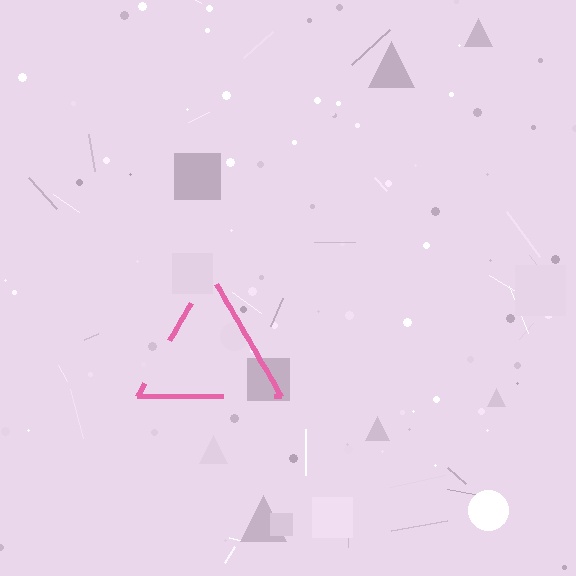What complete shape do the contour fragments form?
The contour fragments form a triangle.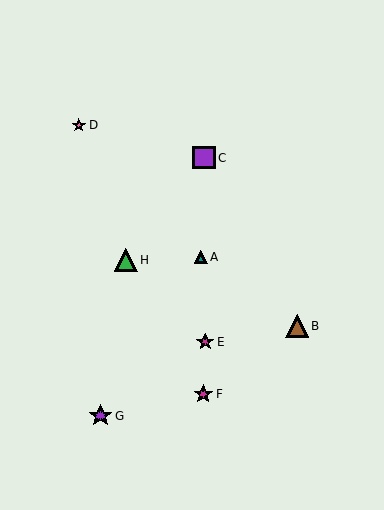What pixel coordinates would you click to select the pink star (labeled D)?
Click at (79, 125) to select the pink star D.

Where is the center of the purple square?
The center of the purple square is at (204, 158).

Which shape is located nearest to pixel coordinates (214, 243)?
The teal triangle (labeled A) at (201, 257) is nearest to that location.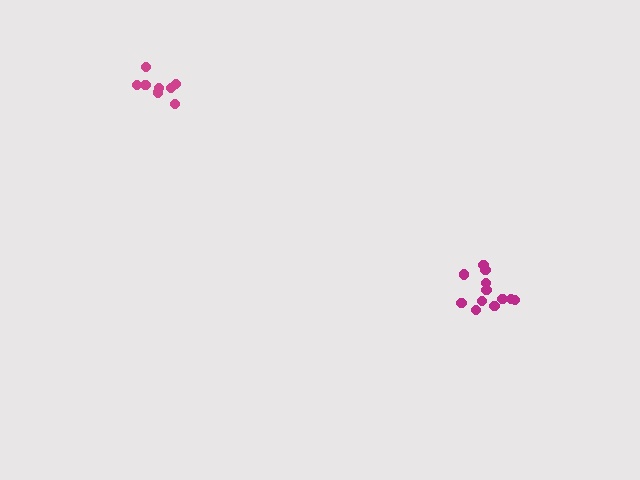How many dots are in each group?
Group 1: 13 dots, Group 2: 8 dots (21 total).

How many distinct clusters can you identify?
There are 2 distinct clusters.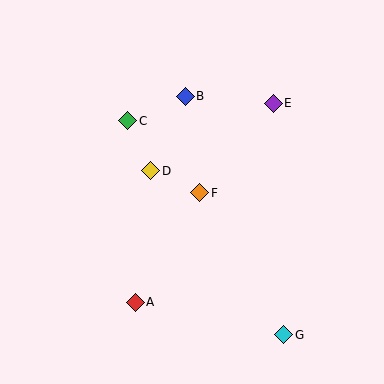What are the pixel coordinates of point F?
Point F is at (200, 193).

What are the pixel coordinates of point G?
Point G is at (284, 335).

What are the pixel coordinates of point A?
Point A is at (135, 302).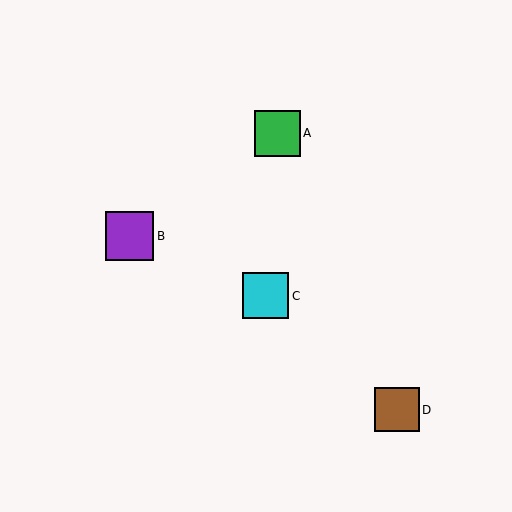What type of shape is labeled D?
Shape D is a brown square.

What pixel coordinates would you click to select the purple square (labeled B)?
Click at (130, 236) to select the purple square B.